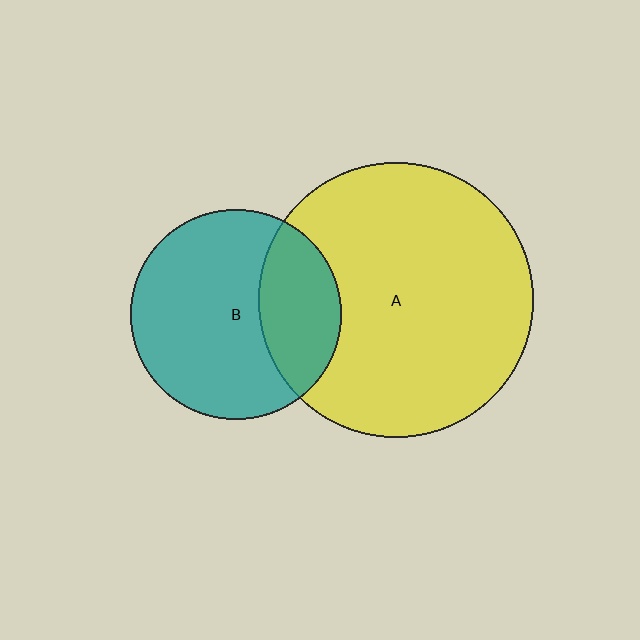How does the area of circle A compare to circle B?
Approximately 1.7 times.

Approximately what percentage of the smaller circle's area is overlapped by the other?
Approximately 30%.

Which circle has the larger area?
Circle A (yellow).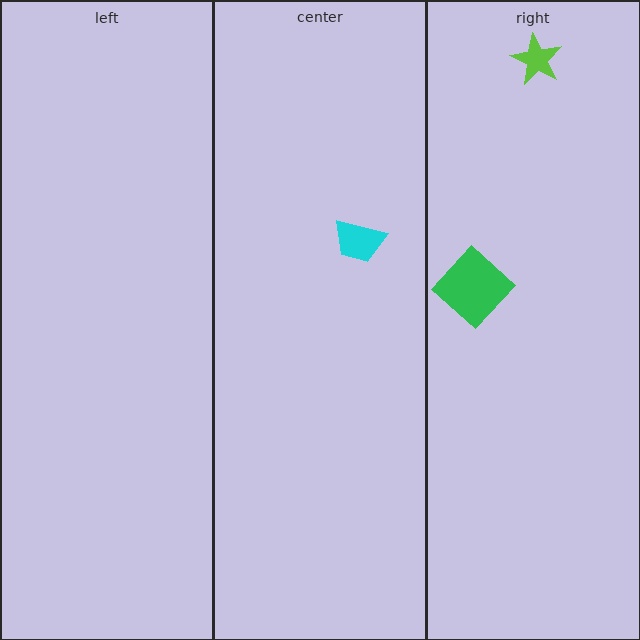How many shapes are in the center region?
1.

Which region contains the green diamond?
The right region.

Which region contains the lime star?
The right region.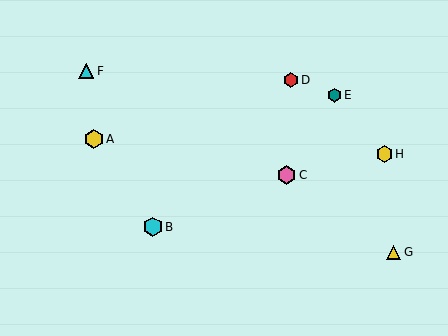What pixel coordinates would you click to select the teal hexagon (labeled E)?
Click at (334, 95) to select the teal hexagon E.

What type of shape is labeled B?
Shape B is a cyan hexagon.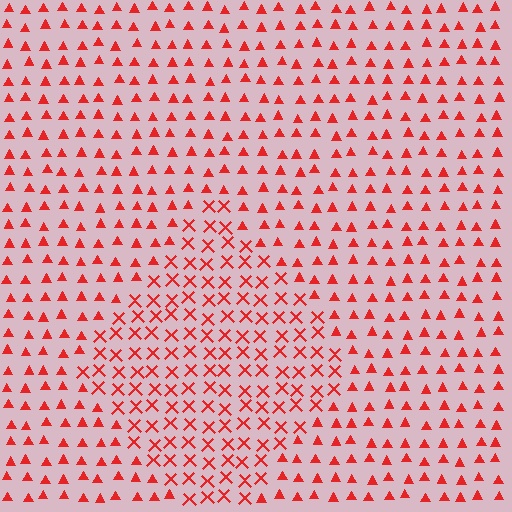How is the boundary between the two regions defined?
The boundary is defined by a change in element shape: X marks inside vs. triangles outside. All elements share the same color and spacing.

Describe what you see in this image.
The image is filled with small red elements arranged in a uniform grid. A diamond-shaped region contains X marks, while the surrounding area contains triangles. The boundary is defined purely by the change in element shape.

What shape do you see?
I see a diamond.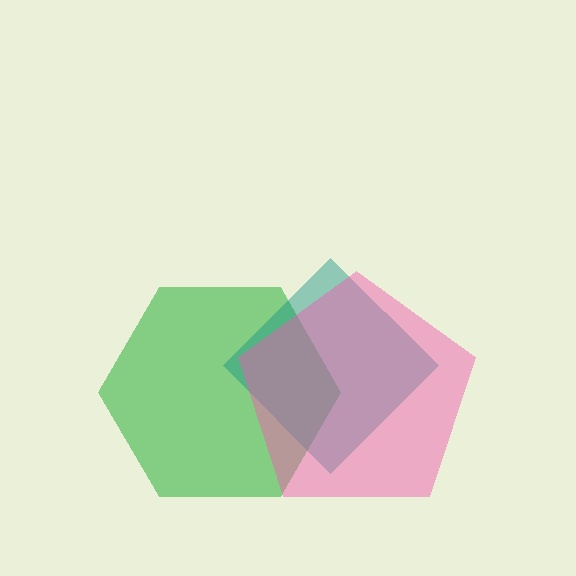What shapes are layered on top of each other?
The layered shapes are: a green hexagon, a teal diamond, a pink pentagon.